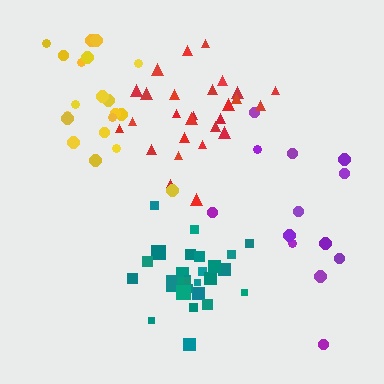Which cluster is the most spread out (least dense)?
Purple.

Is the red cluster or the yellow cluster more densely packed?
Red.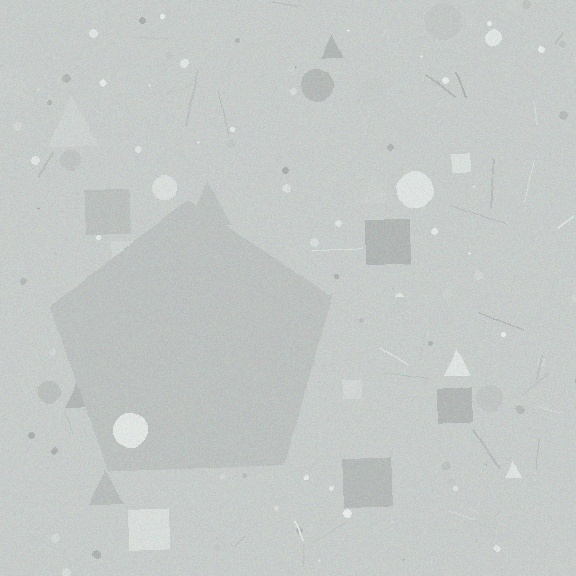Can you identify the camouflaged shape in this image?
The camouflaged shape is a pentagon.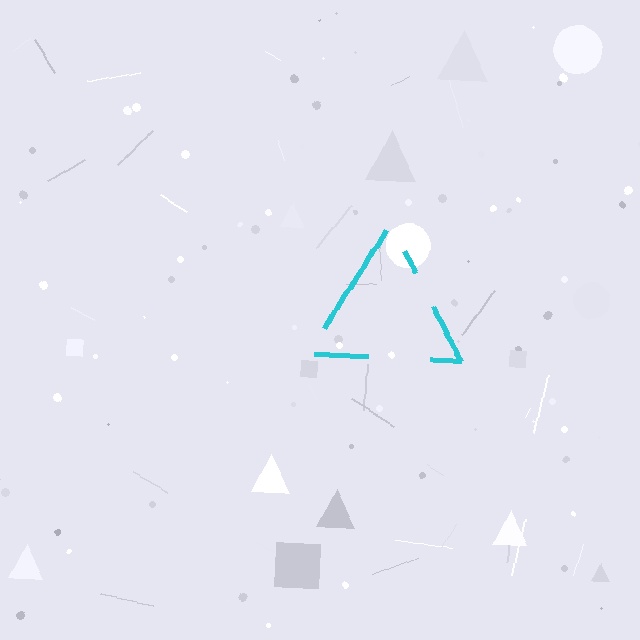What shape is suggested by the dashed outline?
The dashed outline suggests a triangle.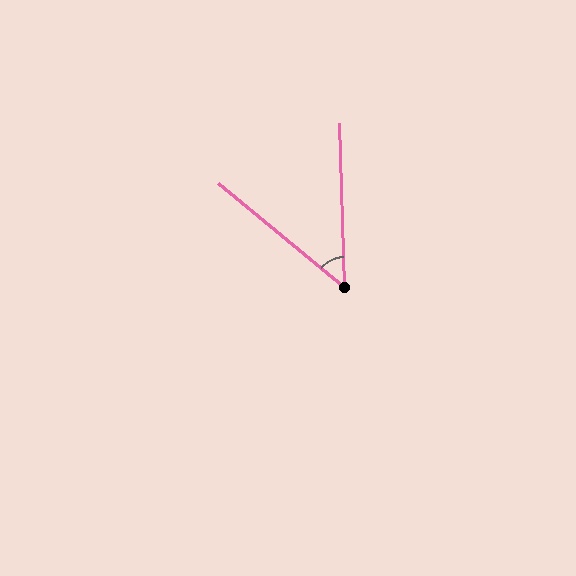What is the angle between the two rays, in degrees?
Approximately 49 degrees.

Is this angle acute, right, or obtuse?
It is acute.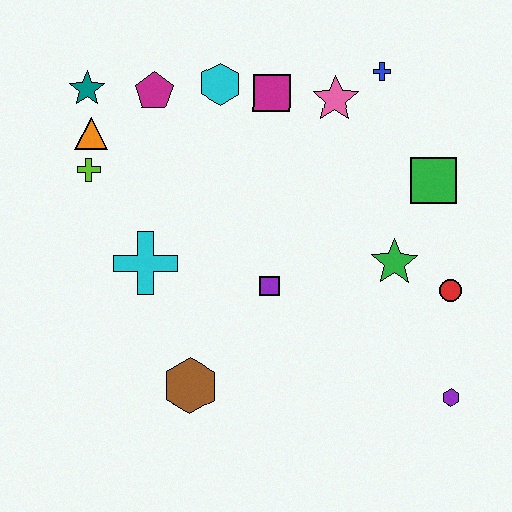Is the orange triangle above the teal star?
No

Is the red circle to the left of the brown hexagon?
No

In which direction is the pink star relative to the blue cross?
The pink star is to the left of the blue cross.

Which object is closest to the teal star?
The orange triangle is closest to the teal star.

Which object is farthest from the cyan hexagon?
The purple hexagon is farthest from the cyan hexagon.